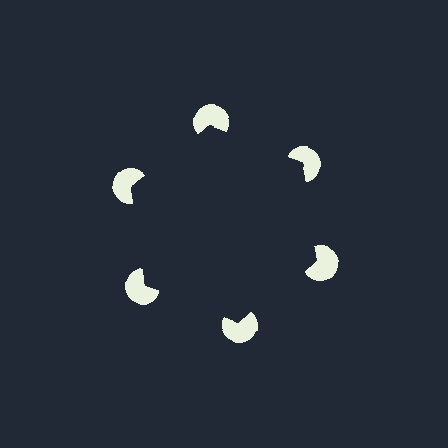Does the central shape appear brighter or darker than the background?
It typically appears slightly darker than the background, even though no actual brightness change is drawn.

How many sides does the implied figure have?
6 sides.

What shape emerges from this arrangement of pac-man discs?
An illusory hexagon — its edges are inferred from the aligned wedge cuts in the pac-man discs, not physically drawn.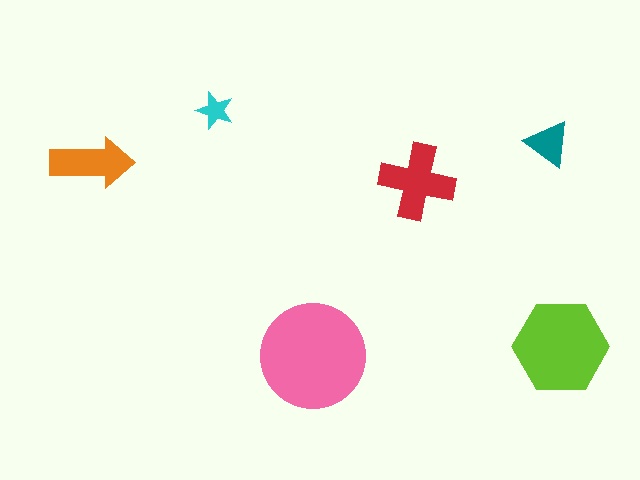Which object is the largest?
The pink circle.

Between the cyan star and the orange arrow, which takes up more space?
The orange arrow.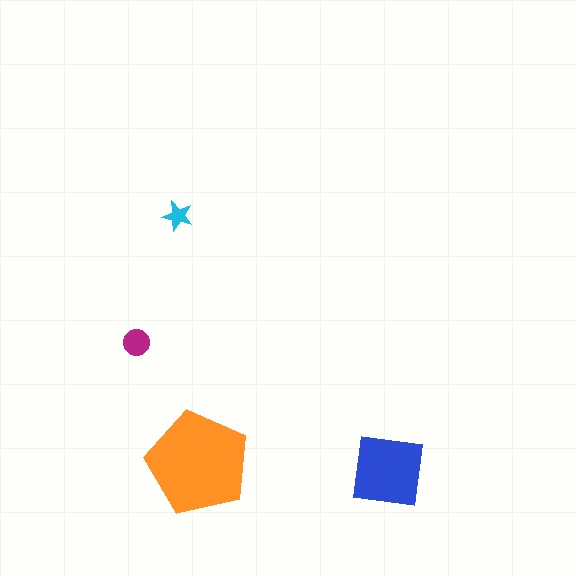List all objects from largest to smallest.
The orange pentagon, the blue square, the magenta circle, the cyan star.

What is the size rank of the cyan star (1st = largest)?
4th.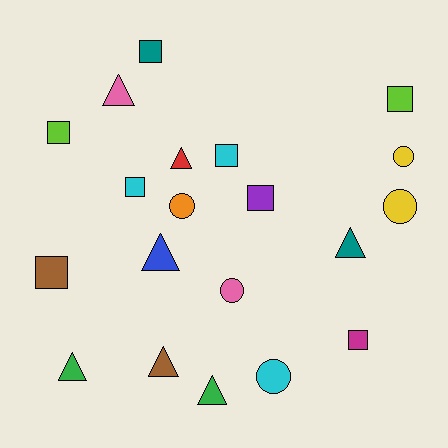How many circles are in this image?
There are 5 circles.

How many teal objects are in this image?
There are 2 teal objects.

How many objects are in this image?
There are 20 objects.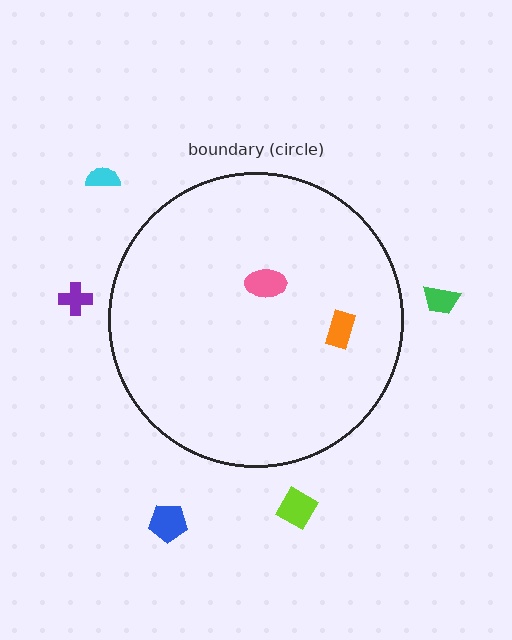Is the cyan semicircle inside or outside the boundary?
Outside.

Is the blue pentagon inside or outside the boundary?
Outside.